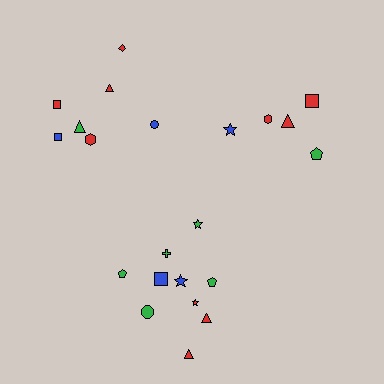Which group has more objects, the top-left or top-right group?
The top-left group.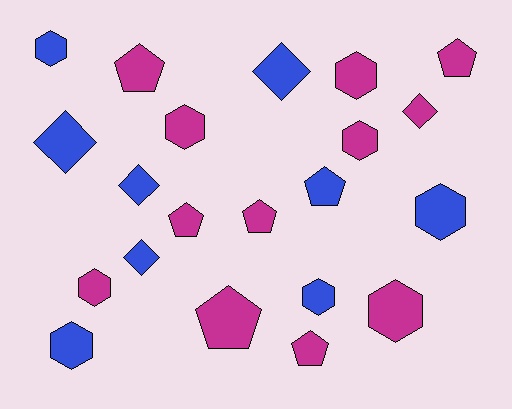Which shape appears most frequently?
Hexagon, with 9 objects.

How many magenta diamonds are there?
There is 1 magenta diamond.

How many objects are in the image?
There are 21 objects.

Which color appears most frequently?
Magenta, with 12 objects.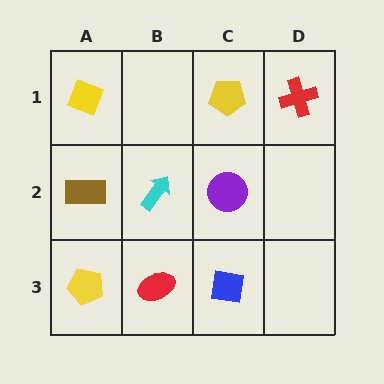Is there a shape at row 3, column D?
No, that cell is empty.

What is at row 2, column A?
A brown rectangle.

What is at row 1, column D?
A red cross.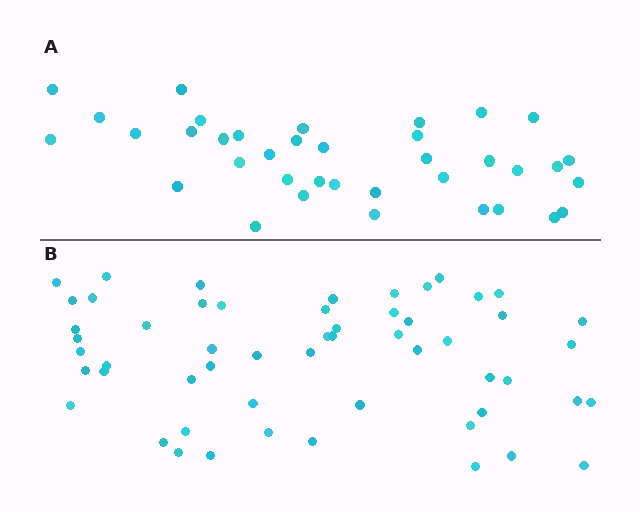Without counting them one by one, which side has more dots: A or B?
Region B (the bottom region) has more dots.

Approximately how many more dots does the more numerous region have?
Region B has approximately 20 more dots than region A.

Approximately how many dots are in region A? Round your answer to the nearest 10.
About 40 dots. (The exact count is 37, which rounds to 40.)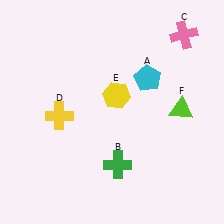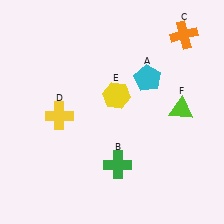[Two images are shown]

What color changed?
The cross (C) changed from pink in Image 1 to orange in Image 2.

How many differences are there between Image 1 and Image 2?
There is 1 difference between the two images.